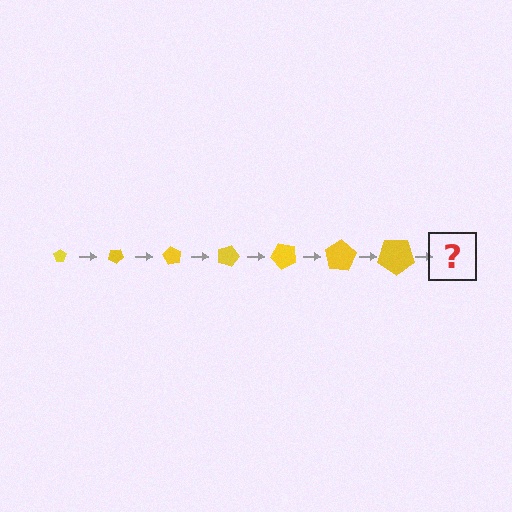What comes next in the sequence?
The next element should be a pentagon, larger than the previous one and rotated 210 degrees from the start.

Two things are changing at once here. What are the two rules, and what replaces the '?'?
The two rules are that the pentagon grows larger each step and it rotates 30 degrees each step. The '?' should be a pentagon, larger than the previous one and rotated 210 degrees from the start.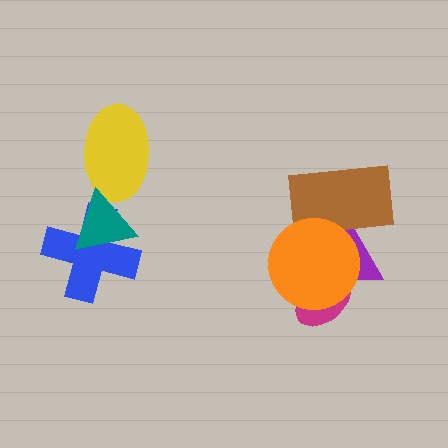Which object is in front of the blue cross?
The teal triangle is in front of the blue cross.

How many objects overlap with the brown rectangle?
2 objects overlap with the brown rectangle.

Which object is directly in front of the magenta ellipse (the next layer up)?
The purple triangle is directly in front of the magenta ellipse.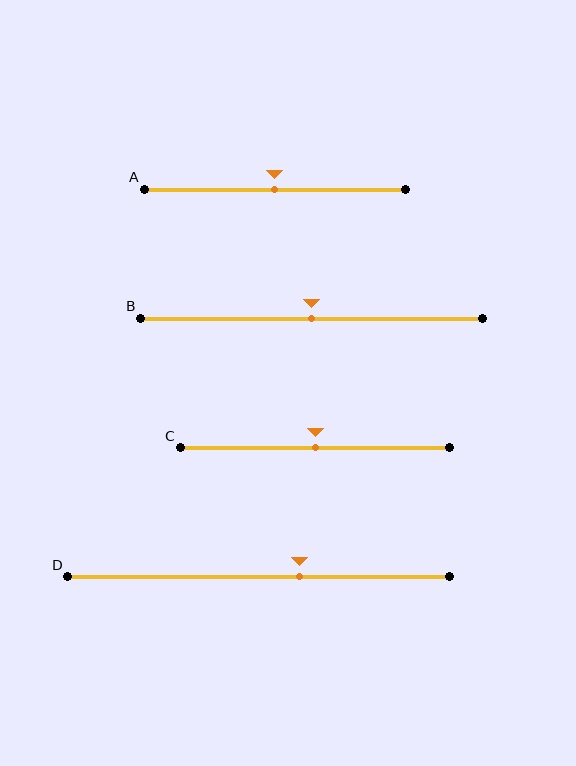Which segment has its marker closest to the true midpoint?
Segment A has its marker closest to the true midpoint.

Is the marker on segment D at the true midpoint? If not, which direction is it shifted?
No, the marker on segment D is shifted to the right by about 11% of the segment length.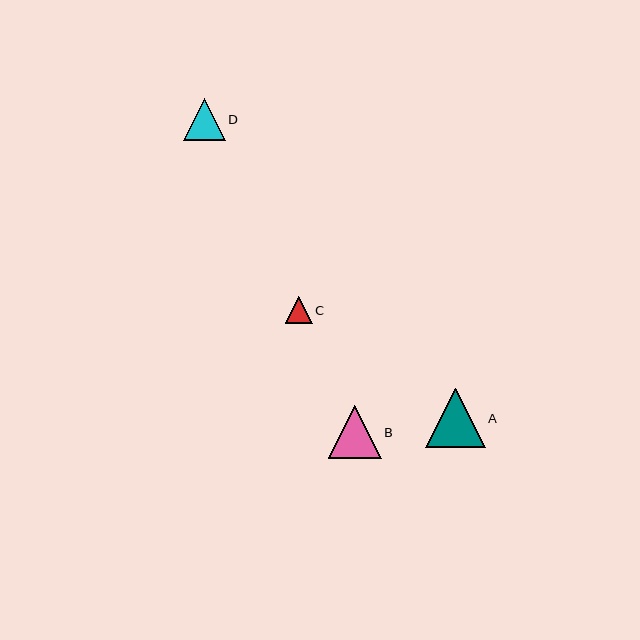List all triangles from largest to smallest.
From largest to smallest: A, B, D, C.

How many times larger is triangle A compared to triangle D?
Triangle A is approximately 1.4 times the size of triangle D.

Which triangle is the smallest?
Triangle C is the smallest with a size of approximately 27 pixels.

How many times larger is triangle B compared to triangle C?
Triangle B is approximately 1.9 times the size of triangle C.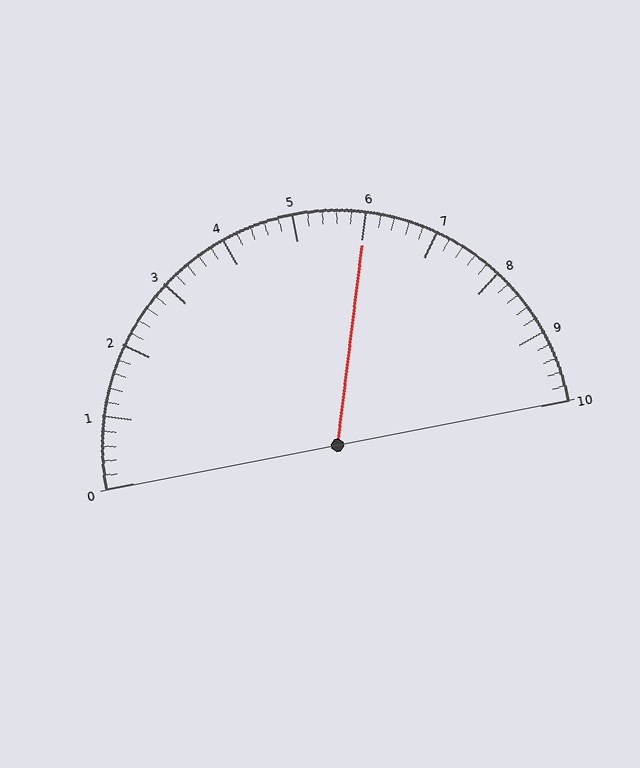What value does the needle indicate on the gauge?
The needle indicates approximately 6.0.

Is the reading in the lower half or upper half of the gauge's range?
The reading is in the upper half of the range (0 to 10).